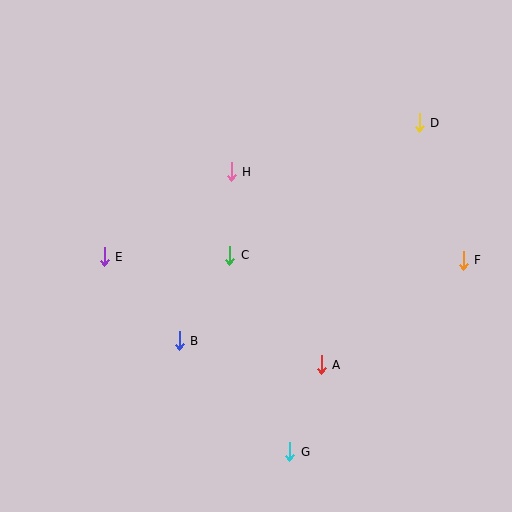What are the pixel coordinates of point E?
Point E is at (104, 257).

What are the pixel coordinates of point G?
Point G is at (290, 452).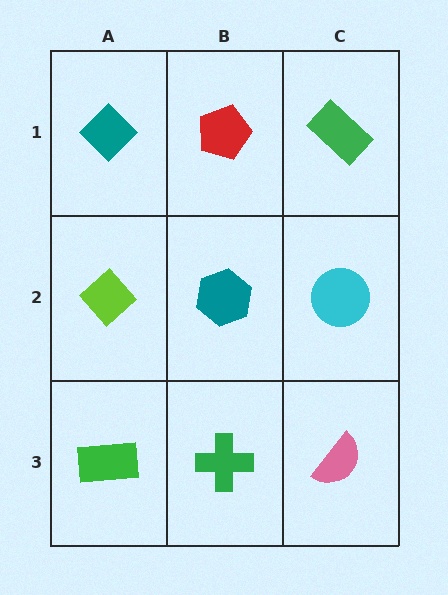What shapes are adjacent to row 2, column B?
A red pentagon (row 1, column B), a green cross (row 3, column B), a lime diamond (row 2, column A), a cyan circle (row 2, column C).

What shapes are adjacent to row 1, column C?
A cyan circle (row 2, column C), a red pentagon (row 1, column B).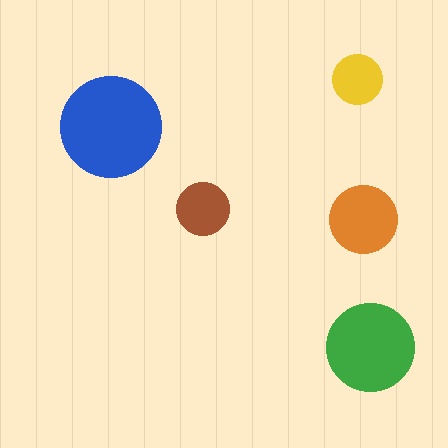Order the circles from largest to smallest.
the blue one, the green one, the orange one, the brown one, the yellow one.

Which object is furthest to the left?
The blue circle is leftmost.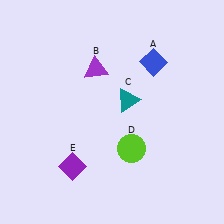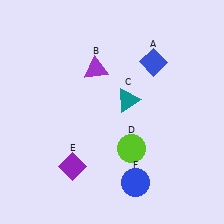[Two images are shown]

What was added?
A blue circle (F) was added in Image 2.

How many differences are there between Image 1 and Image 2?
There is 1 difference between the two images.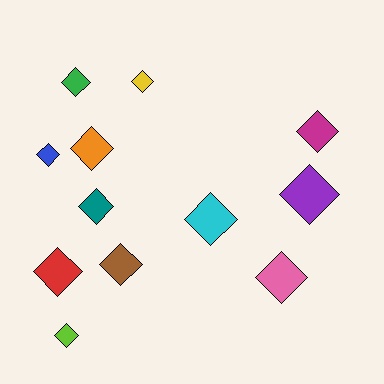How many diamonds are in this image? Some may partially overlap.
There are 12 diamonds.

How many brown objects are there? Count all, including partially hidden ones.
There is 1 brown object.